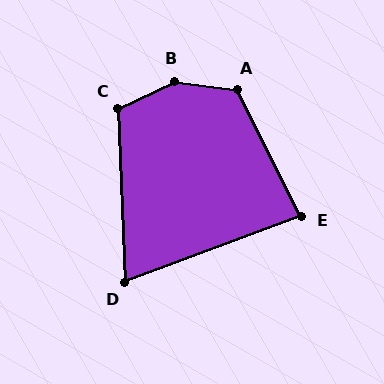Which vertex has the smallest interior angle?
D, at approximately 72 degrees.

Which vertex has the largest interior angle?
B, at approximately 147 degrees.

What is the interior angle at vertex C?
Approximately 113 degrees (obtuse).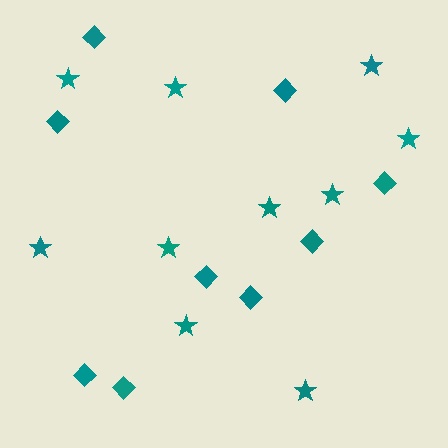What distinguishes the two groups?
There are 2 groups: one group of diamonds (9) and one group of stars (10).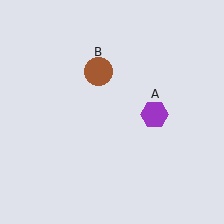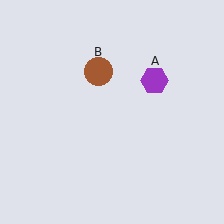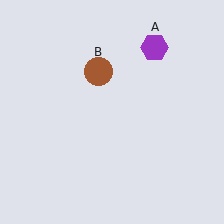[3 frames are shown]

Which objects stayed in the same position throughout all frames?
Brown circle (object B) remained stationary.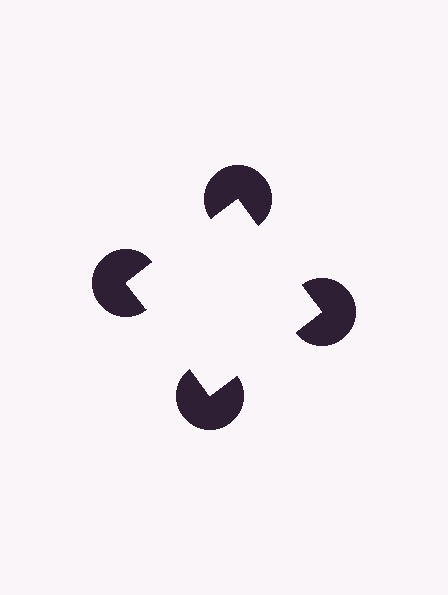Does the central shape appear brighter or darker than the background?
It typically appears slightly brighter than the background, even though no actual brightness change is drawn.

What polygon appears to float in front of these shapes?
An illusory square — its edges are inferred from the aligned wedge cuts in the pac-man discs, not physically drawn.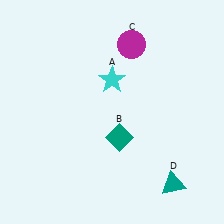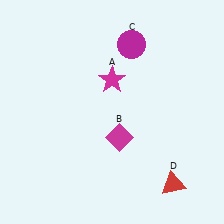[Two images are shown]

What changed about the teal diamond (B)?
In Image 1, B is teal. In Image 2, it changed to magenta.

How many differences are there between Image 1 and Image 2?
There are 3 differences between the two images.